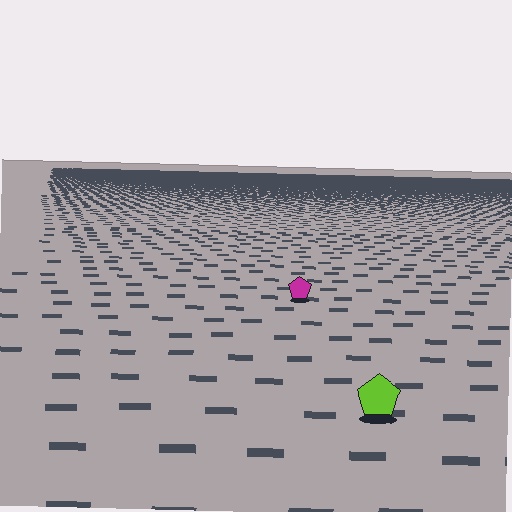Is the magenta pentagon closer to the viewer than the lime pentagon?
No. The lime pentagon is closer — you can tell from the texture gradient: the ground texture is coarser near it.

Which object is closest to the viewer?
The lime pentagon is closest. The texture marks near it are larger and more spread out.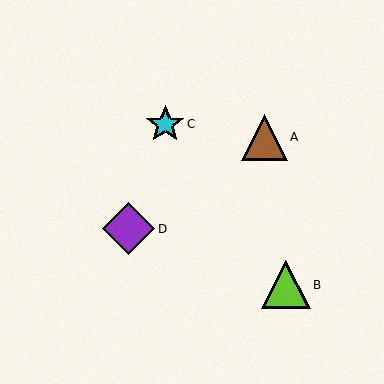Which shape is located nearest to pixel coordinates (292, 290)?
The lime triangle (labeled B) at (286, 285) is nearest to that location.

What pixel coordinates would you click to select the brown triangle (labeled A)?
Click at (264, 137) to select the brown triangle A.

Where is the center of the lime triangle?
The center of the lime triangle is at (286, 285).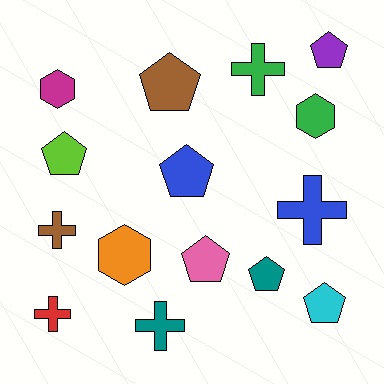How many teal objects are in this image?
There are 2 teal objects.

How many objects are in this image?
There are 15 objects.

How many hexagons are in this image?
There are 3 hexagons.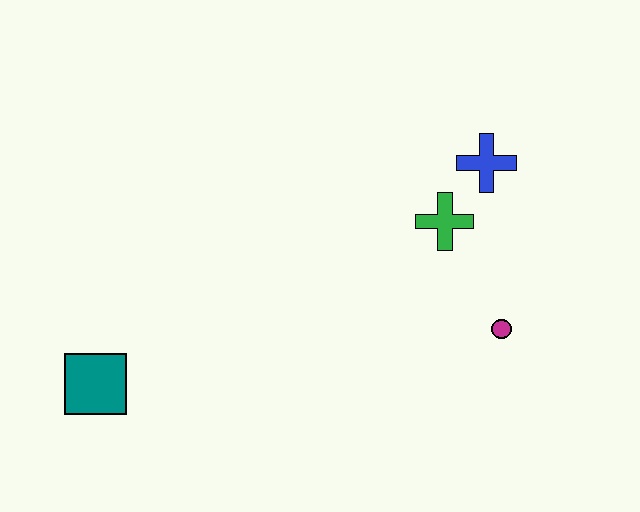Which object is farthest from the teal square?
The blue cross is farthest from the teal square.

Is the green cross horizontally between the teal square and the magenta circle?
Yes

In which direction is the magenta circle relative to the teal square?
The magenta circle is to the right of the teal square.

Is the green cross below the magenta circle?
No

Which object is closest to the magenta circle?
The green cross is closest to the magenta circle.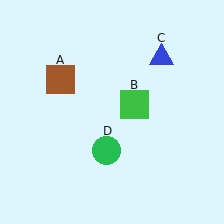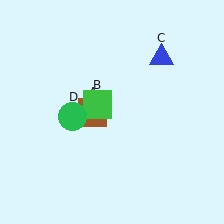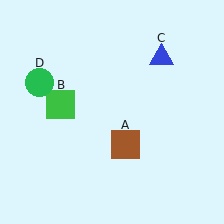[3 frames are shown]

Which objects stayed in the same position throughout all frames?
Blue triangle (object C) remained stationary.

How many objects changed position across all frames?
3 objects changed position: brown square (object A), green square (object B), green circle (object D).